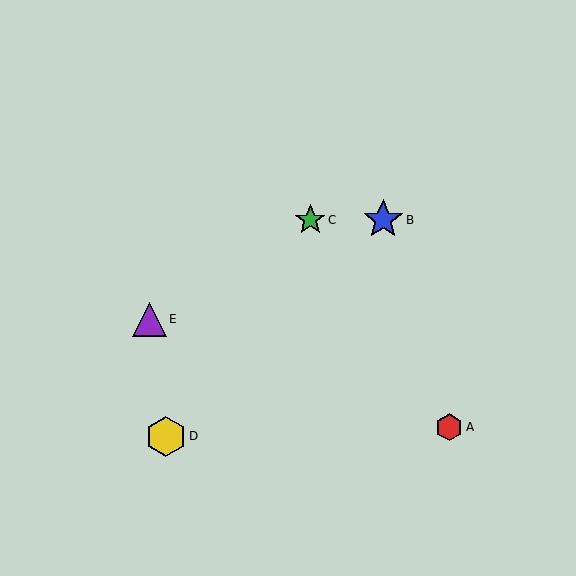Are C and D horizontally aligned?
No, C is at y≈220 and D is at y≈436.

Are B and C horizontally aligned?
Yes, both are at y≈220.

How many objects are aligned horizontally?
2 objects (B, C) are aligned horizontally.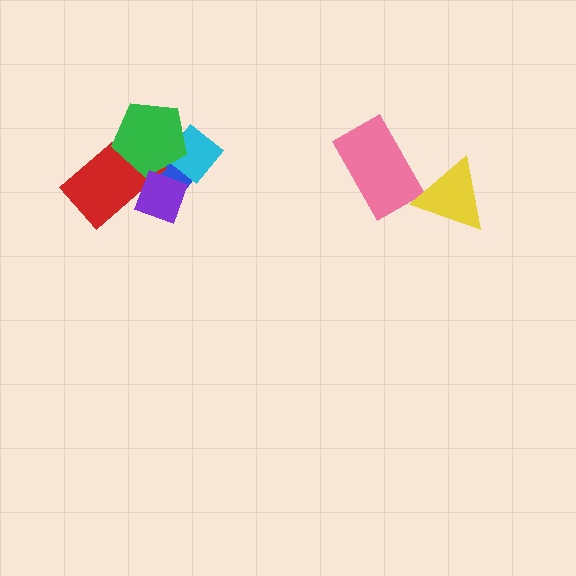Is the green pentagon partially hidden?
Yes, it is partially covered by another shape.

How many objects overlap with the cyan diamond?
2 objects overlap with the cyan diamond.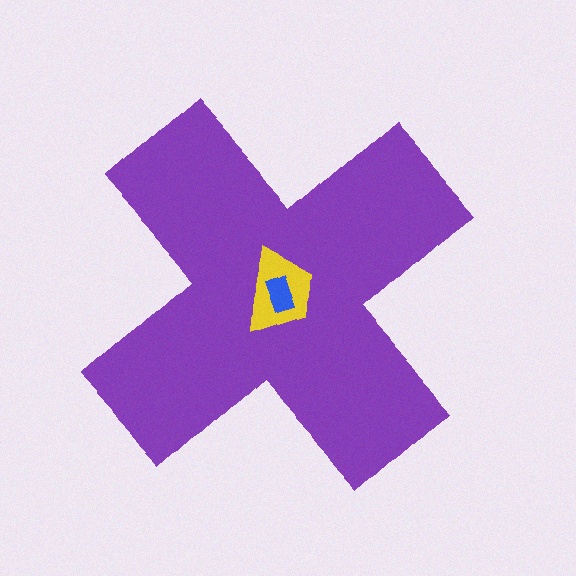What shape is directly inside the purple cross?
The yellow trapezoid.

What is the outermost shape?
The purple cross.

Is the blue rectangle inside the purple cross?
Yes.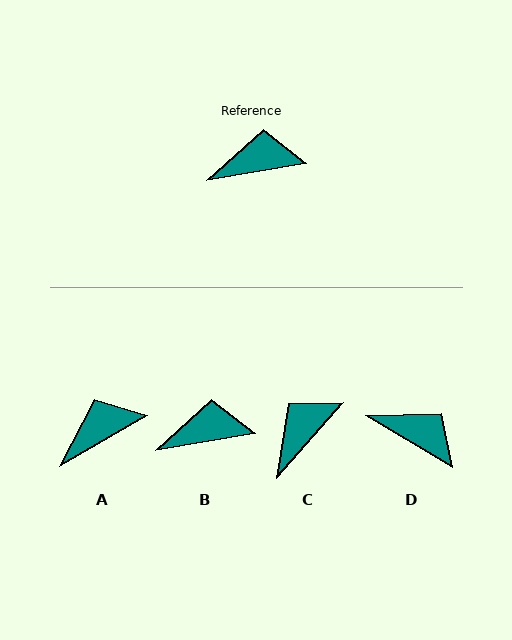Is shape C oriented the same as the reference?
No, it is off by about 39 degrees.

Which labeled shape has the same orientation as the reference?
B.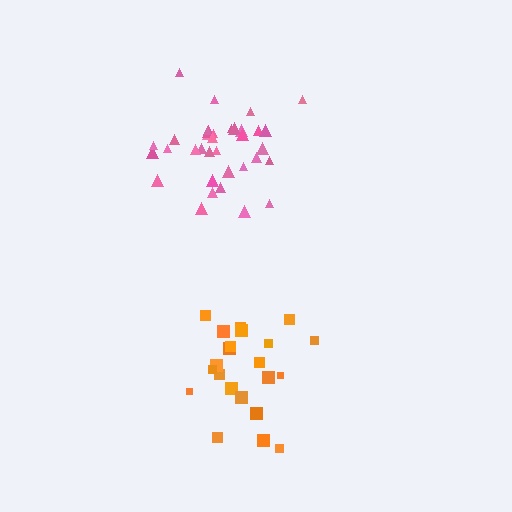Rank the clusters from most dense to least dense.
pink, orange.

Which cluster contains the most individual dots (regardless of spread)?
Pink (35).